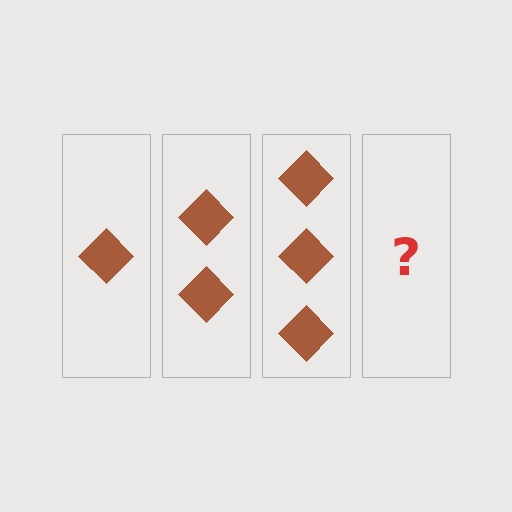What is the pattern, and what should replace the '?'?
The pattern is that each step adds one more diamond. The '?' should be 4 diamonds.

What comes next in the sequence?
The next element should be 4 diamonds.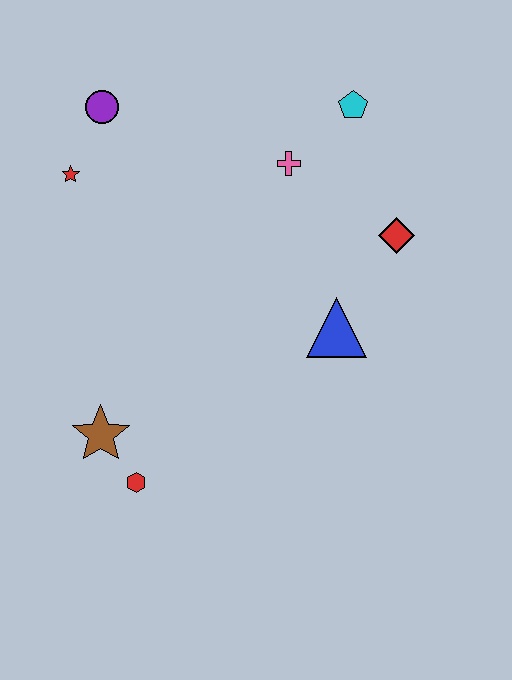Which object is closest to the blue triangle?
The red diamond is closest to the blue triangle.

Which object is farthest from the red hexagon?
The cyan pentagon is farthest from the red hexagon.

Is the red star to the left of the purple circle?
Yes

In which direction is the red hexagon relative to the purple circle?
The red hexagon is below the purple circle.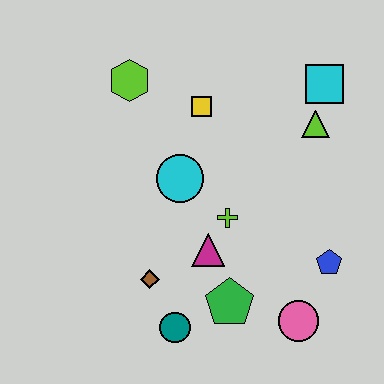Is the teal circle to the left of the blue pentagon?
Yes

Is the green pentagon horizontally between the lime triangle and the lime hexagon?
Yes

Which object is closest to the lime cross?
The magenta triangle is closest to the lime cross.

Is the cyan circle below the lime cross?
No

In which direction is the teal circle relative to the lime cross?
The teal circle is below the lime cross.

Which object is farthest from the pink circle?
The lime hexagon is farthest from the pink circle.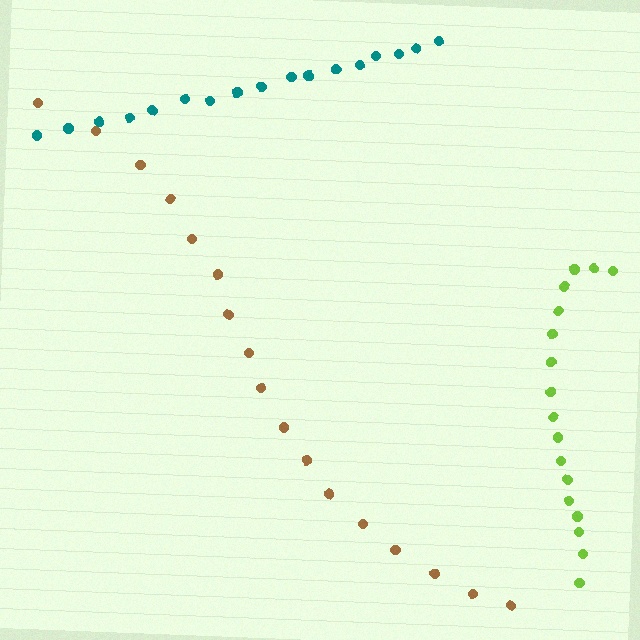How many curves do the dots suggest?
There are 3 distinct paths.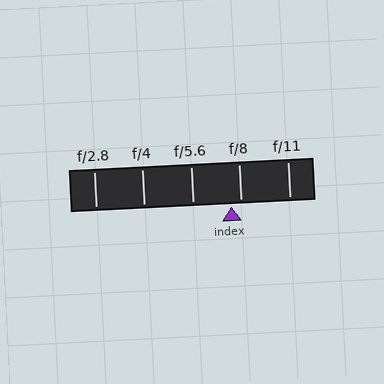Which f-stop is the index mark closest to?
The index mark is closest to f/8.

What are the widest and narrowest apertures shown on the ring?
The widest aperture shown is f/2.8 and the narrowest is f/11.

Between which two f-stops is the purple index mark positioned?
The index mark is between f/5.6 and f/8.